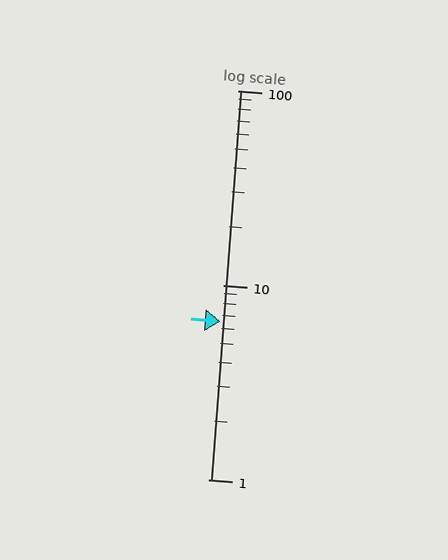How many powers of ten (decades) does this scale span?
The scale spans 2 decades, from 1 to 100.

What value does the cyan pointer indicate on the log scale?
The pointer indicates approximately 6.5.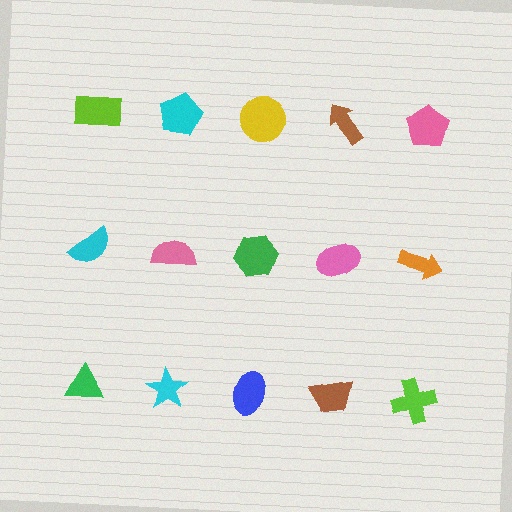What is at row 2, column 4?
A pink ellipse.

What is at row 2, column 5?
An orange arrow.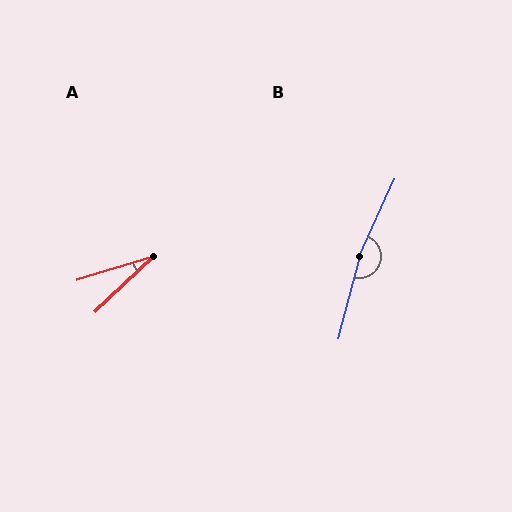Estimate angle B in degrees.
Approximately 170 degrees.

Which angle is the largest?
B, at approximately 170 degrees.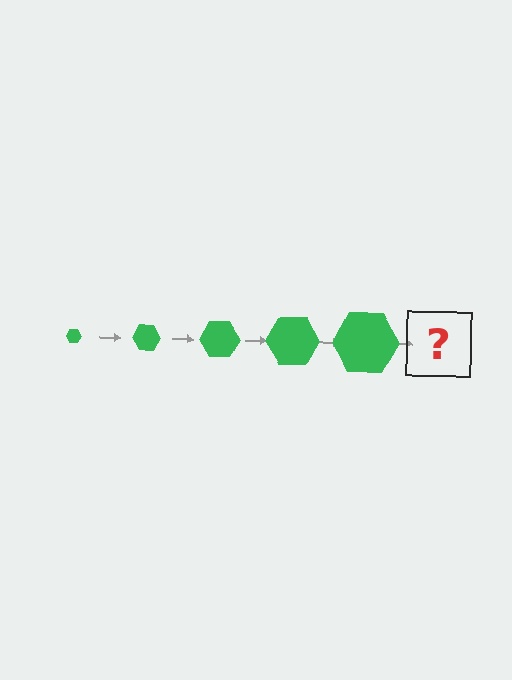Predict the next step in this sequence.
The next step is a green hexagon, larger than the previous one.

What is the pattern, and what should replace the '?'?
The pattern is that the hexagon gets progressively larger each step. The '?' should be a green hexagon, larger than the previous one.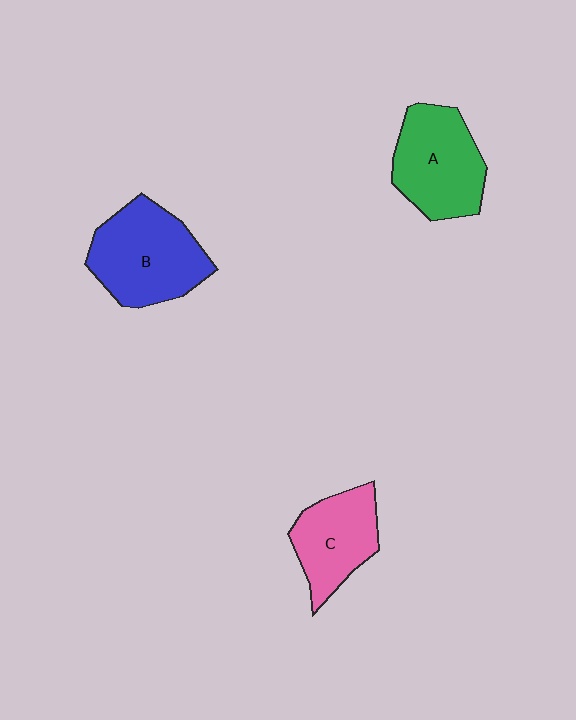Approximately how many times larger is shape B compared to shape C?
Approximately 1.4 times.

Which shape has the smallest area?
Shape C (pink).